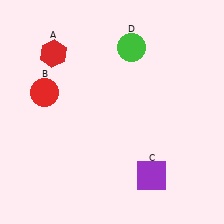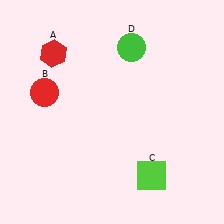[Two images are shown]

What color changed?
The square (C) changed from purple in Image 1 to lime in Image 2.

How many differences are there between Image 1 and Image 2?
There is 1 difference between the two images.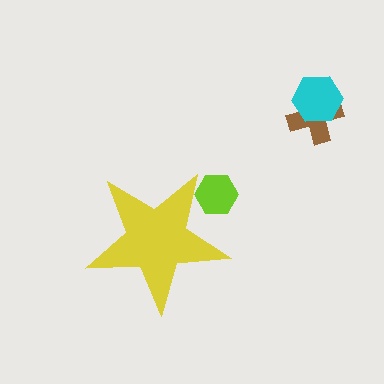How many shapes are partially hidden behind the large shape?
1 shape is partially hidden.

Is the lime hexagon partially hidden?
Yes, the lime hexagon is partially hidden behind the yellow star.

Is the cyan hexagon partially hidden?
No, the cyan hexagon is fully visible.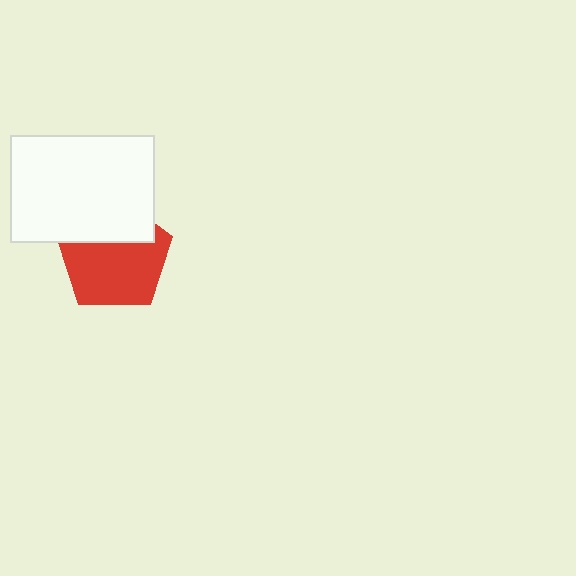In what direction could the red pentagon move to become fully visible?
The red pentagon could move down. That would shift it out from behind the white rectangle entirely.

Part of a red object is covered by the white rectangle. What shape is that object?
It is a pentagon.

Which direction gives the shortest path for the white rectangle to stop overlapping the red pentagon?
Moving up gives the shortest separation.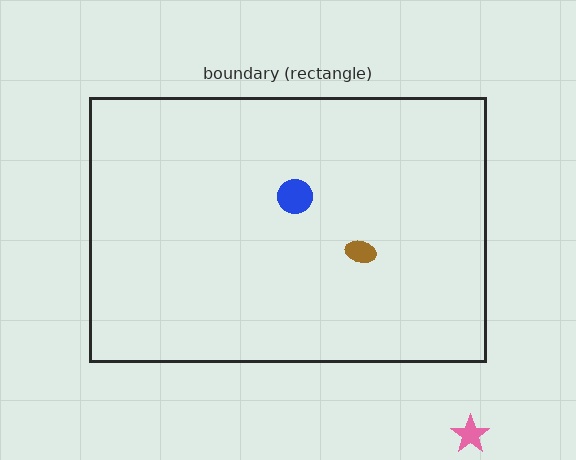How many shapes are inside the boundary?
2 inside, 1 outside.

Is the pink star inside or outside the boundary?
Outside.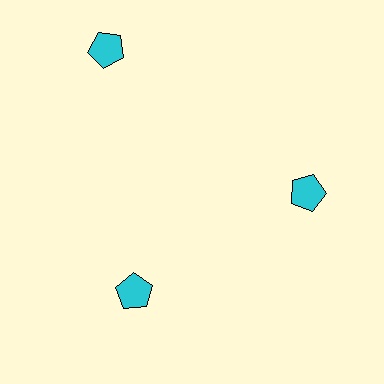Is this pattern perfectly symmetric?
No. The 3 cyan pentagons are arranged in a ring, but one element near the 11 o'clock position is pushed outward from the center, breaking the 3-fold rotational symmetry.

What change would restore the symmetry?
The symmetry would be restored by moving it inward, back onto the ring so that all 3 pentagons sit at equal angles and equal distance from the center.